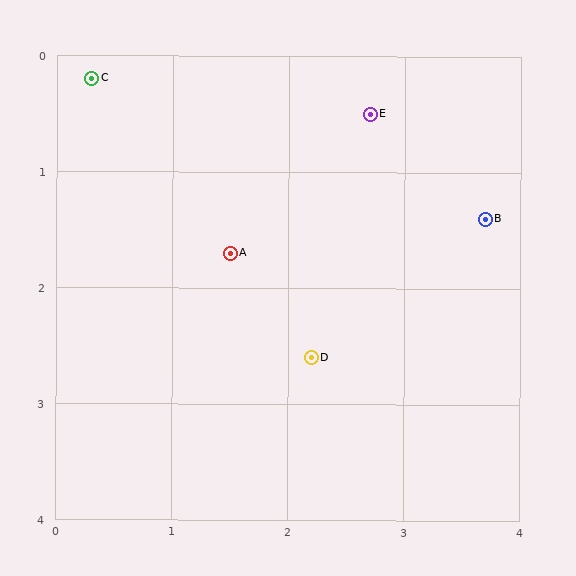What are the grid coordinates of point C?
Point C is at approximately (0.3, 0.2).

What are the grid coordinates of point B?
Point B is at approximately (3.7, 1.4).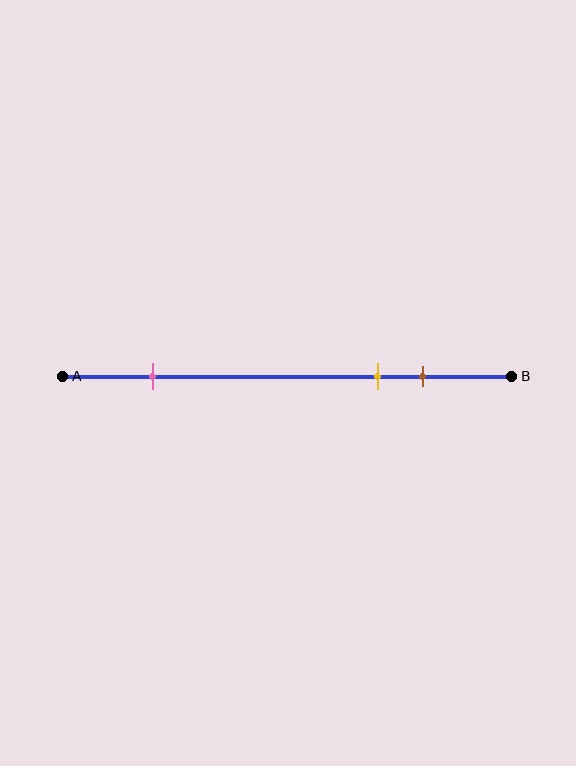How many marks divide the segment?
There are 3 marks dividing the segment.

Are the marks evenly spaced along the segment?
No, the marks are not evenly spaced.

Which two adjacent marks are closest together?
The yellow and brown marks are the closest adjacent pair.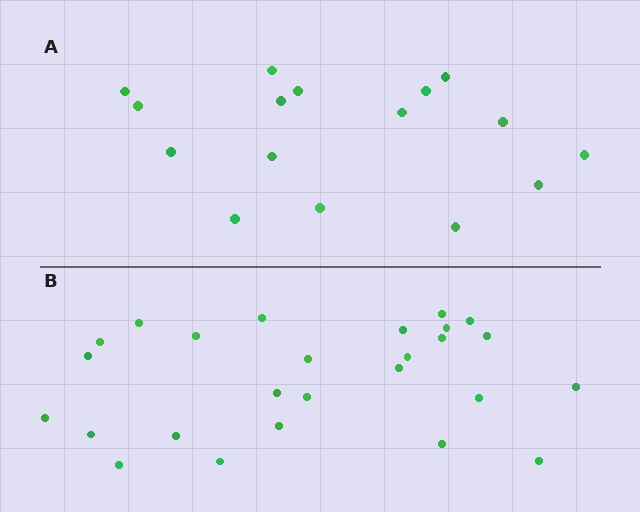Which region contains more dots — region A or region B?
Region B (the bottom region) has more dots.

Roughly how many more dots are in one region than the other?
Region B has roughly 10 or so more dots than region A.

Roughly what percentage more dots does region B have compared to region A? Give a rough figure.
About 60% more.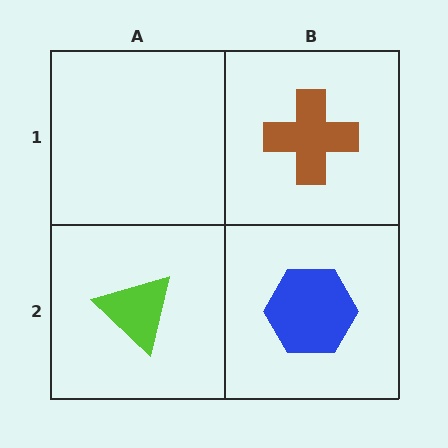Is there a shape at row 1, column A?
No, that cell is empty.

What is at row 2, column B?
A blue hexagon.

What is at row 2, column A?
A lime triangle.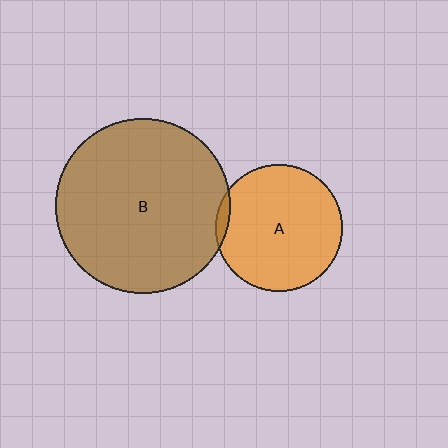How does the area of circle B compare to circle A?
Approximately 1.9 times.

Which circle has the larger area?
Circle B (brown).